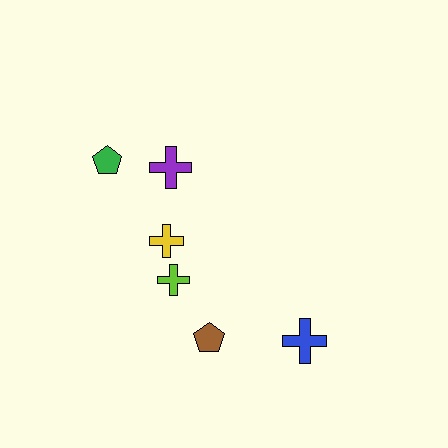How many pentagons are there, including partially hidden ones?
There are 2 pentagons.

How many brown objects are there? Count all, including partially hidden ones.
There is 1 brown object.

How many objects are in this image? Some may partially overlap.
There are 6 objects.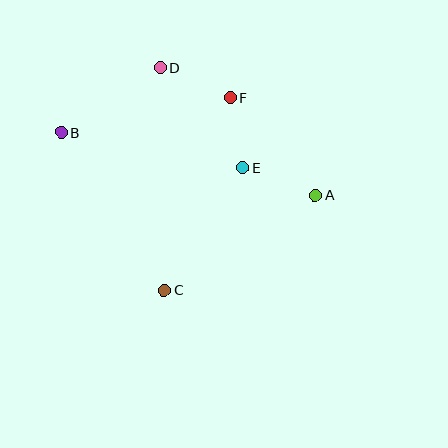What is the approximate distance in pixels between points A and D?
The distance between A and D is approximately 201 pixels.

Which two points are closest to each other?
Points E and F are closest to each other.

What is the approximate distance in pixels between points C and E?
The distance between C and E is approximately 145 pixels.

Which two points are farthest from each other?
Points A and B are farthest from each other.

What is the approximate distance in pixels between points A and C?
The distance between A and C is approximately 178 pixels.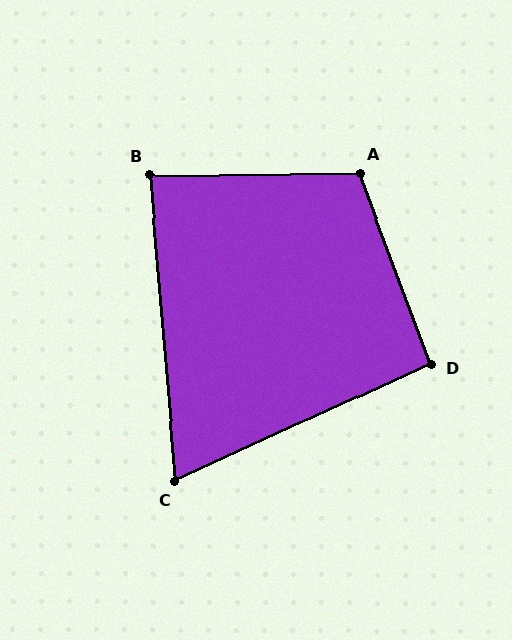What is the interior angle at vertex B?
Approximately 86 degrees (approximately right).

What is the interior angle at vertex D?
Approximately 94 degrees (approximately right).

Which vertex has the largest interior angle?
A, at approximately 110 degrees.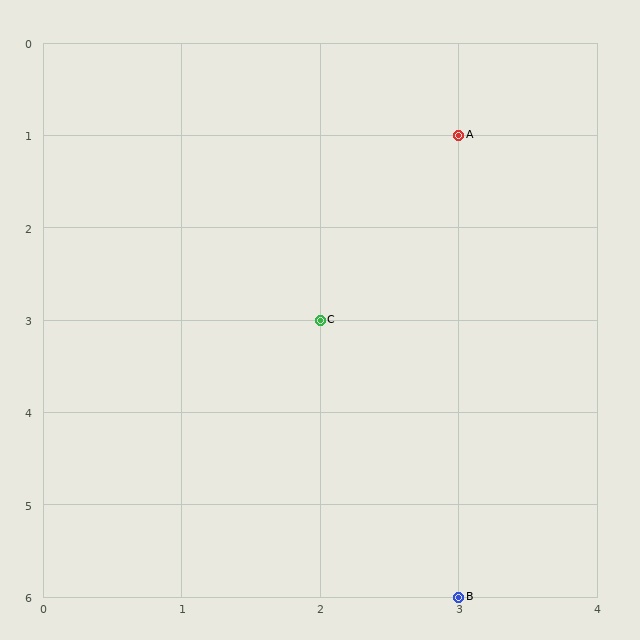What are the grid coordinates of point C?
Point C is at grid coordinates (2, 3).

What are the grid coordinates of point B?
Point B is at grid coordinates (3, 6).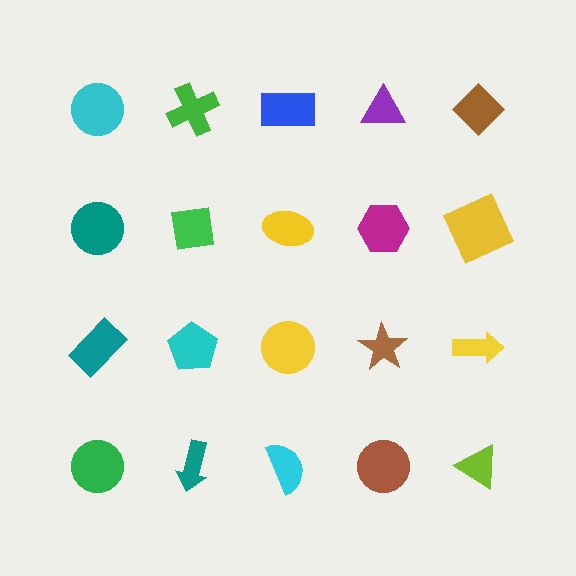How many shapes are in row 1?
5 shapes.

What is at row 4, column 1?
A green circle.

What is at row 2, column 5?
A yellow square.